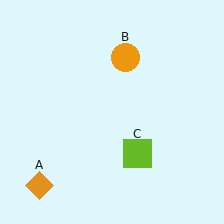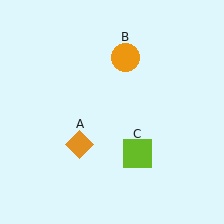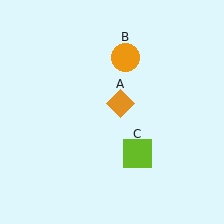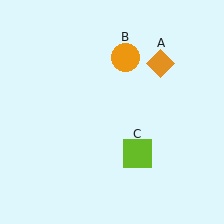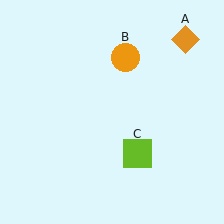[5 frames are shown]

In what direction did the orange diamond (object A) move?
The orange diamond (object A) moved up and to the right.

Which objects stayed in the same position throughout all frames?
Orange circle (object B) and lime square (object C) remained stationary.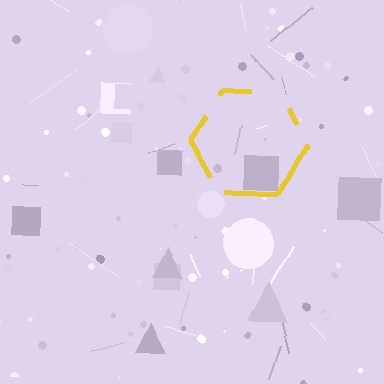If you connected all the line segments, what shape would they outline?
They would outline a hexagon.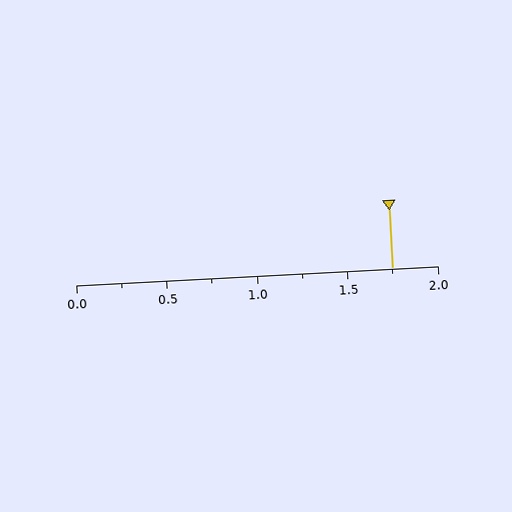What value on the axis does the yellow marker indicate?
The marker indicates approximately 1.75.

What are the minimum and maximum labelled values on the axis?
The axis runs from 0.0 to 2.0.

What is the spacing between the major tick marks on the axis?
The major ticks are spaced 0.5 apart.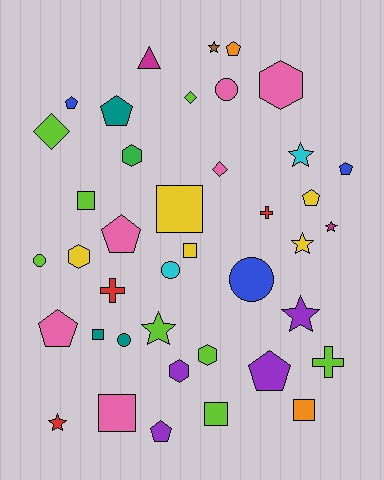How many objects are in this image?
There are 40 objects.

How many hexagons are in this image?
There are 5 hexagons.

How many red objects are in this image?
There are 3 red objects.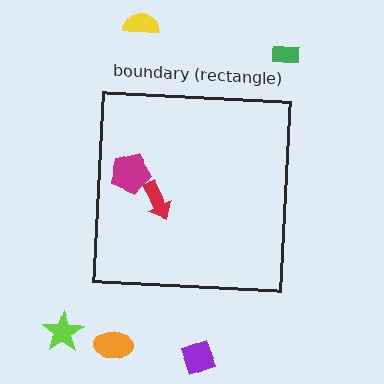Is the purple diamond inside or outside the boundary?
Outside.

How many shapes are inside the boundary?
2 inside, 5 outside.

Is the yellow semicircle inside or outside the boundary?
Outside.